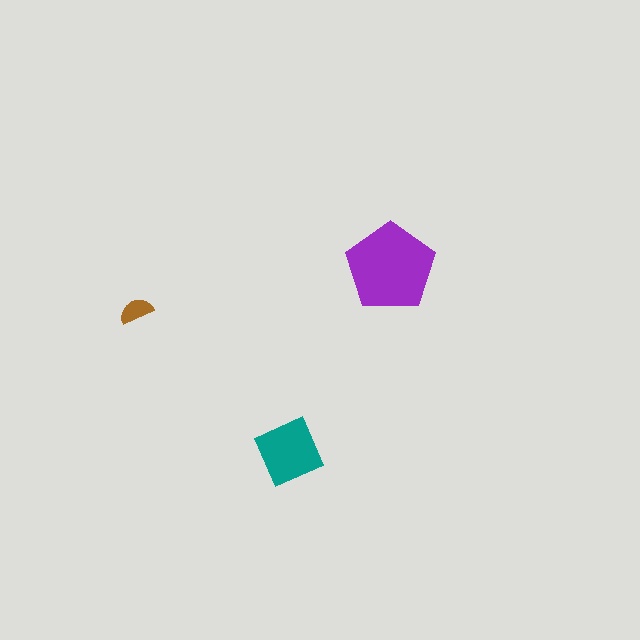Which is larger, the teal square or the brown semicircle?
The teal square.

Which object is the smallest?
The brown semicircle.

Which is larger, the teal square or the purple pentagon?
The purple pentagon.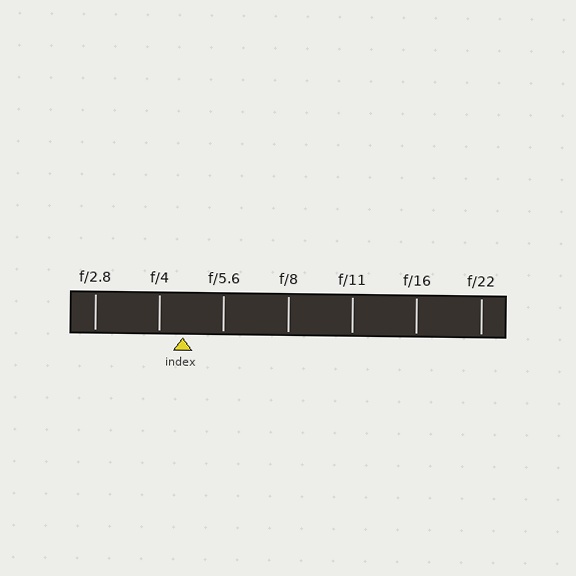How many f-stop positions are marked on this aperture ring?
There are 7 f-stop positions marked.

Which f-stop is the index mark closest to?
The index mark is closest to f/4.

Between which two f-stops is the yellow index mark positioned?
The index mark is between f/4 and f/5.6.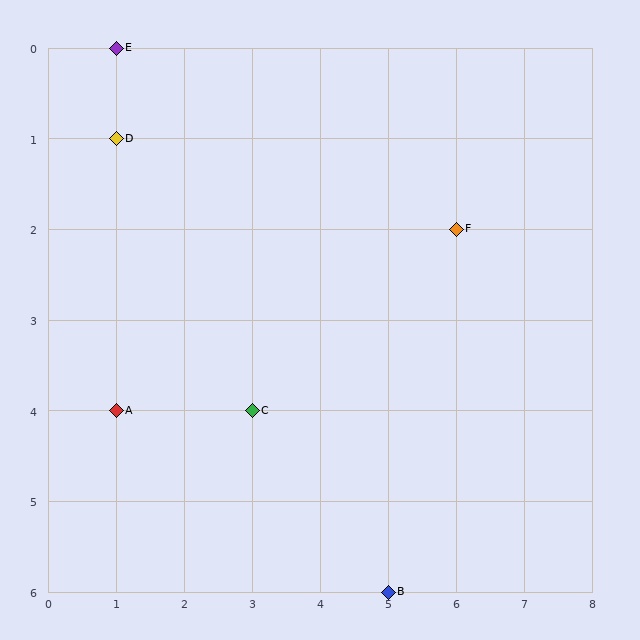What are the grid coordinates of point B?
Point B is at grid coordinates (5, 6).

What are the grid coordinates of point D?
Point D is at grid coordinates (1, 1).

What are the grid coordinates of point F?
Point F is at grid coordinates (6, 2).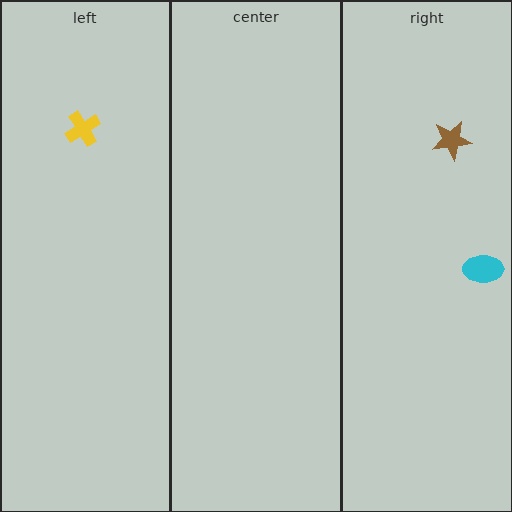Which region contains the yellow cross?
The left region.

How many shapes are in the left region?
1.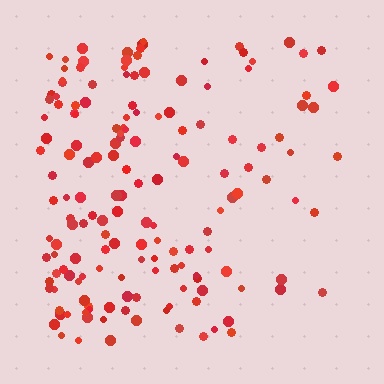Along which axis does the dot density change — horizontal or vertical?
Horizontal.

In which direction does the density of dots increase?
From right to left, with the left side densest.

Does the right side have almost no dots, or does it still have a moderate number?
Still a moderate number, just noticeably fewer than the left.